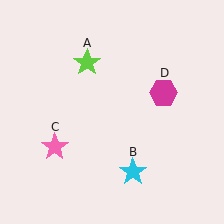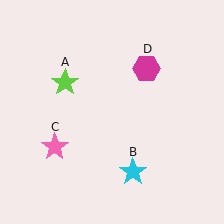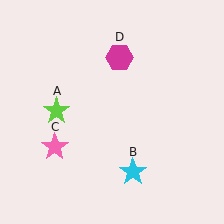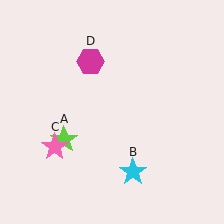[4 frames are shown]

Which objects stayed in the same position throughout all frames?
Cyan star (object B) and pink star (object C) remained stationary.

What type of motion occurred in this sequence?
The lime star (object A), magenta hexagon (object D) rotated counterclockwise around the center of the scene.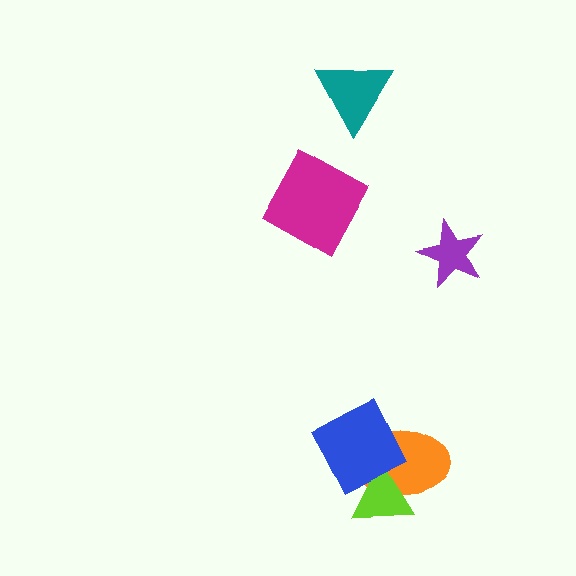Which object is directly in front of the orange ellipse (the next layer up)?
The lime triangle is directly in front of the orange ellipse.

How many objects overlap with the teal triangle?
0 objects overlap with the teal triangle.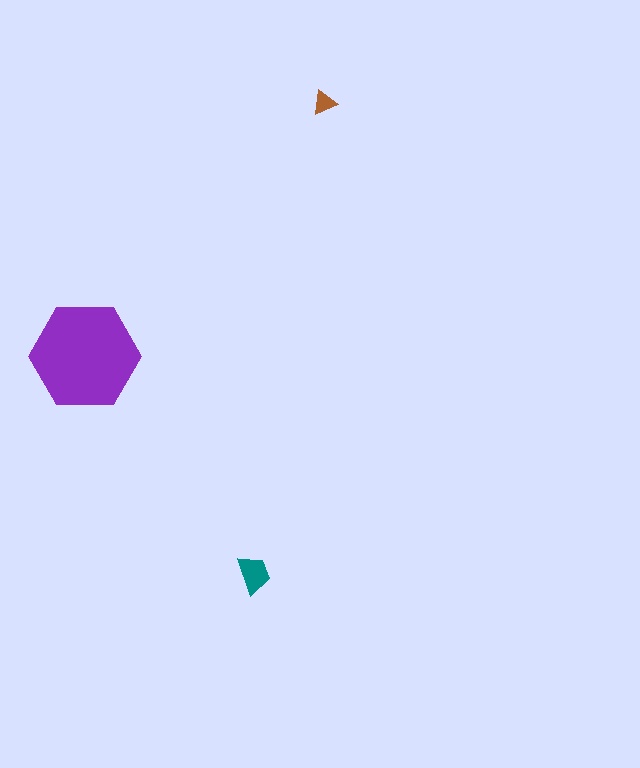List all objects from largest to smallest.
The purple hexagon, the teal trapezoid, the brown triangle.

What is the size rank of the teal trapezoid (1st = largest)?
2nd.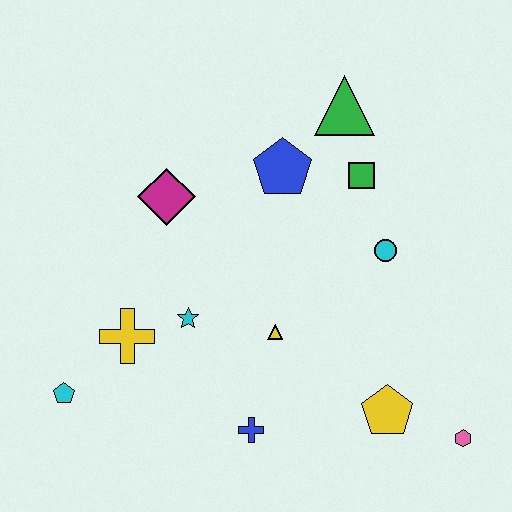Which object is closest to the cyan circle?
The green square is closest to the cyan circle.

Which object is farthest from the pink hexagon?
The cyan pentagon is farthest from the pink hexagon.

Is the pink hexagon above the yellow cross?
No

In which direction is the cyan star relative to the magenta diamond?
The cyan star is below the magenta diamond.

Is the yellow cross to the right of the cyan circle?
No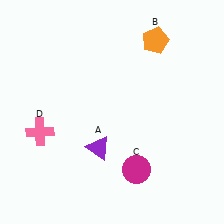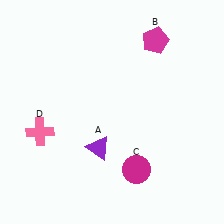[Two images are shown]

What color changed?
The pentagon (B) changed from orange in Image 1 to magenta in Image 2.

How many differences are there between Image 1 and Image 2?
There is 1 difference between the two images.